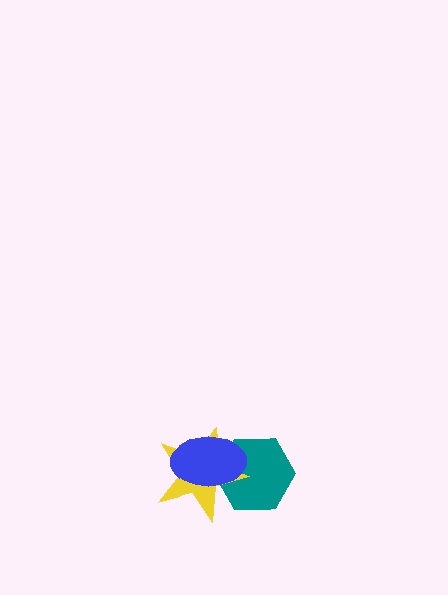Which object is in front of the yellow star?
The blue ellipse is in front of the yellow star.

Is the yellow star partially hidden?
Yes, it is partially covered by another shape.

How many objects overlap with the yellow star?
2 objects overlap with the yellow star.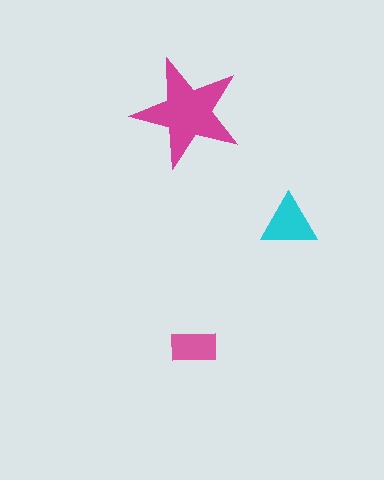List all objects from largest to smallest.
The magenta star, the cyan triangle, the pink rectangle.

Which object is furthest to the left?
The magenta star is leftmost.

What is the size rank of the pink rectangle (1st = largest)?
3rd.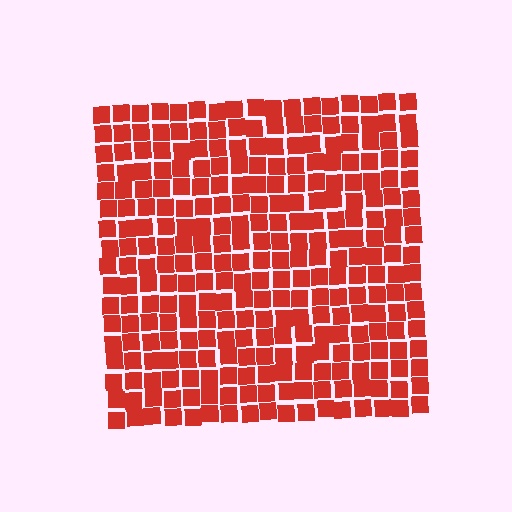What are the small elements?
The small elements are squares.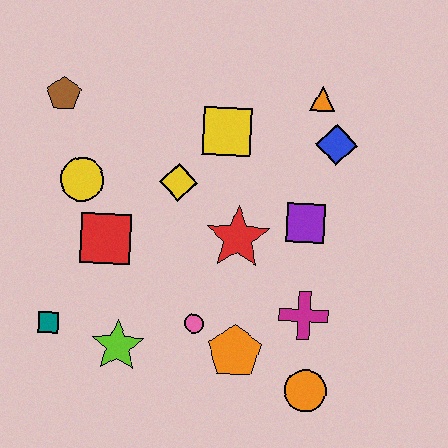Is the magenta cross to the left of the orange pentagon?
No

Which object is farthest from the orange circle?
The brown pentagon is farthest from the orange circle.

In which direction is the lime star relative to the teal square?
The lime star is to the right of the teal square.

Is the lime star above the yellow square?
No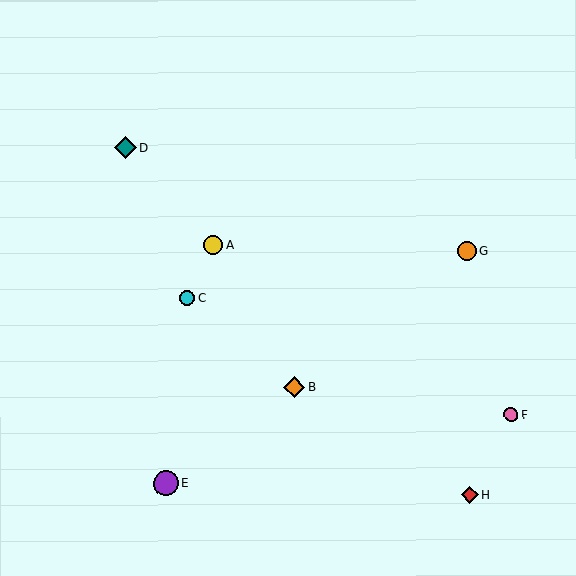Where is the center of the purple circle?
The center of the purple circle is at (165, 483).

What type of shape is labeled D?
Shape D is a teal diamond.